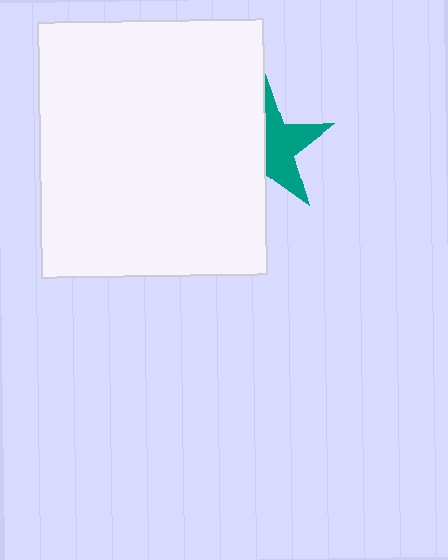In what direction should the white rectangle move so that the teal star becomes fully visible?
The white rectangle should move left. That is the shortest direction to clear the overlap and leave the teal star fully visible.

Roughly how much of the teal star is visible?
About half of it is visible (roughly 51%).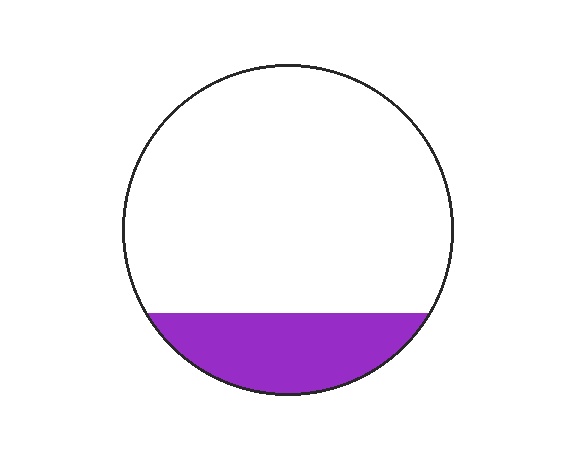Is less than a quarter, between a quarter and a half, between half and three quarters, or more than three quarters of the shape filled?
Less than a quarter.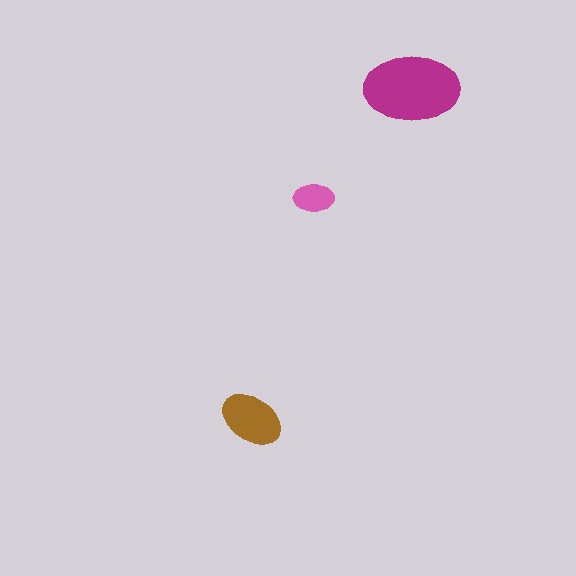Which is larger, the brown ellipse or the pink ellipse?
The brown one.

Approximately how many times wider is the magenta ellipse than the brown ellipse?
About 1.5 times wider.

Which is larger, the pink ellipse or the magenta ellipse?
The magenta one.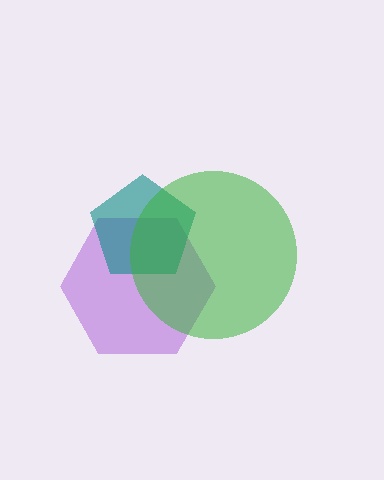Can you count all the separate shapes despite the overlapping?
Yes, there are 3 separate shapes.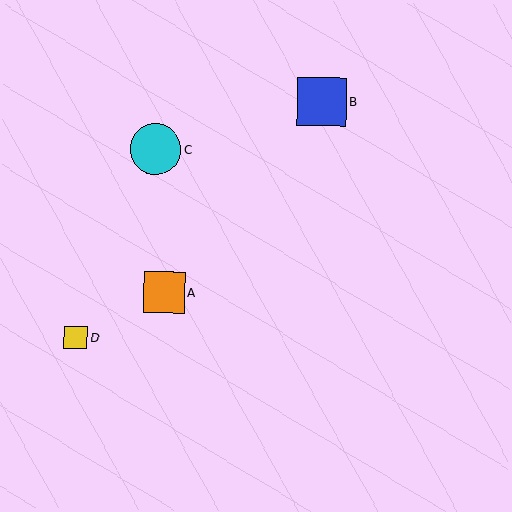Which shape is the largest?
The cyan circle (labeled C) is the largest.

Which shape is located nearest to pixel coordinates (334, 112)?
The blue square (labeled B) at (322, 102) is nearest to that location.